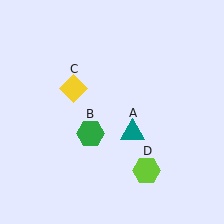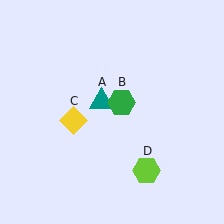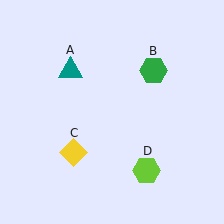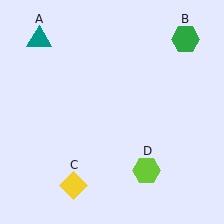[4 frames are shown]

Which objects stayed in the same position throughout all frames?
Lime hexagon (object D) remained stationary.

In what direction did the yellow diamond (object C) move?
The yellow diamond (object C) moved down.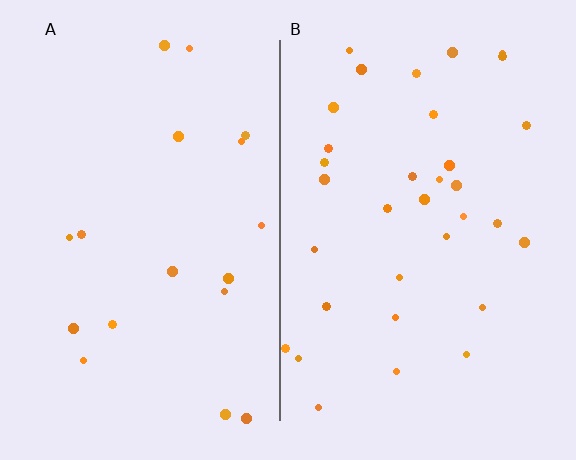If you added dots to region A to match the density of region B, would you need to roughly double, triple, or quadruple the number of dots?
Approximately double.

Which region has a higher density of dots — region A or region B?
B (the right).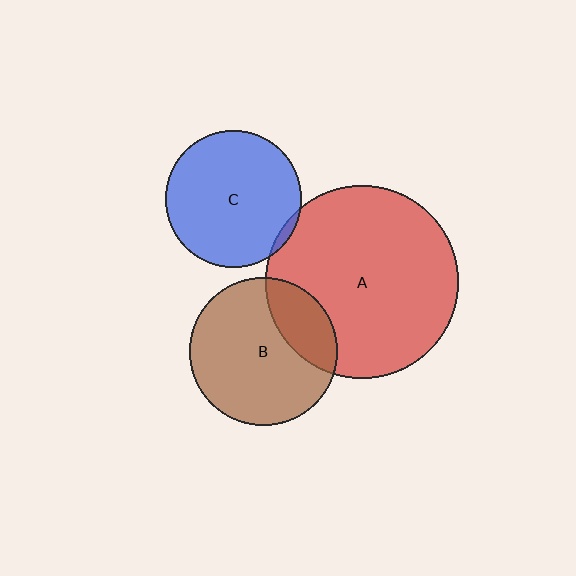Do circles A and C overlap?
Yes.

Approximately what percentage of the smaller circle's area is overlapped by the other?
Approximately 5%.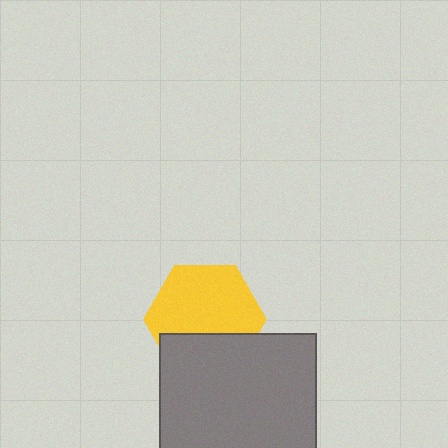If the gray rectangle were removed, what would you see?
You would see the complete yellow hexagon.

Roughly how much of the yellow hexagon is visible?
Most of it is visible (roughly 67%).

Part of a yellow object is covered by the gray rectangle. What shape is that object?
It is a hexagon.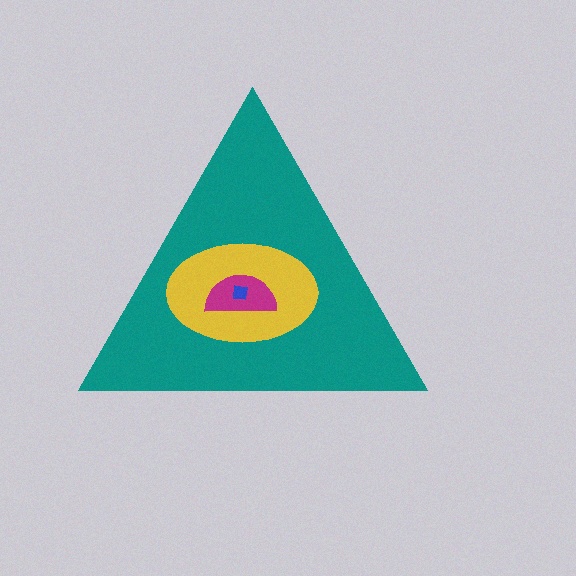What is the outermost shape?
The teal triangle.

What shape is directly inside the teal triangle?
The yellow ellipse.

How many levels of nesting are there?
4.